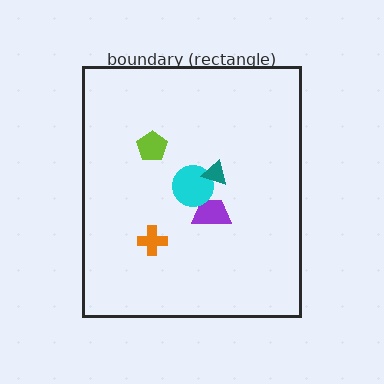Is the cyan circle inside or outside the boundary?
Inside.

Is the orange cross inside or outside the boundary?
Inside.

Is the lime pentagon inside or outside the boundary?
Inside.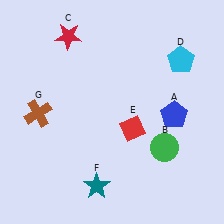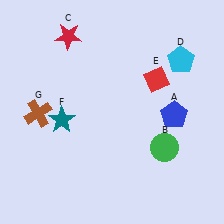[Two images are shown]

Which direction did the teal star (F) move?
The teal star (F) moved up.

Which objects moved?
The objects that moved are: the red diamond (E), the teal star (F).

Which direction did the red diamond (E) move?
The red diamond (E) moved up.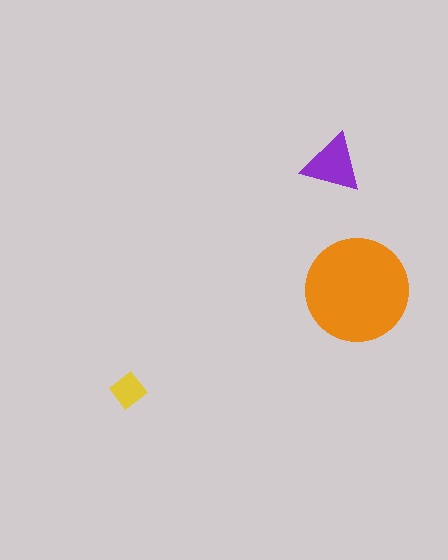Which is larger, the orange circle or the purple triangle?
The orange circle.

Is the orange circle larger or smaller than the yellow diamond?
Larger.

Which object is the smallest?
The yellow diamond.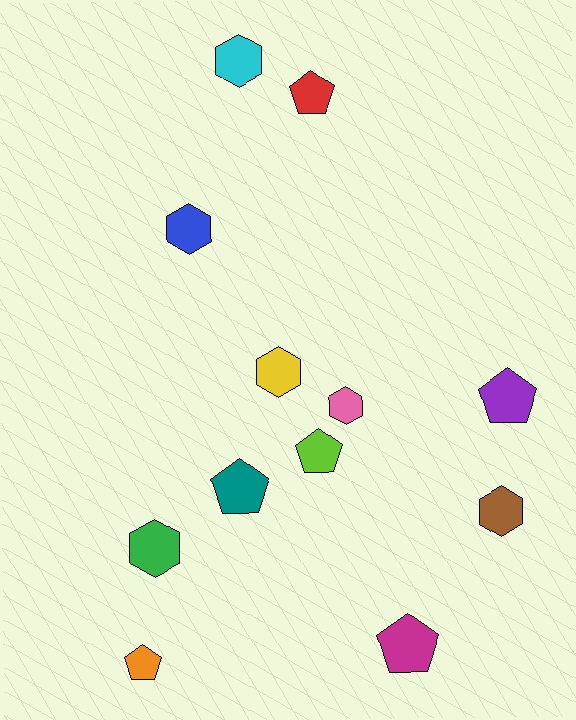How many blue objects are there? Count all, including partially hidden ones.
There is 1 blue object.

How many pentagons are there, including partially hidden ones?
There are 6 pentagons.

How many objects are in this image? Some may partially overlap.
There are 12 objects.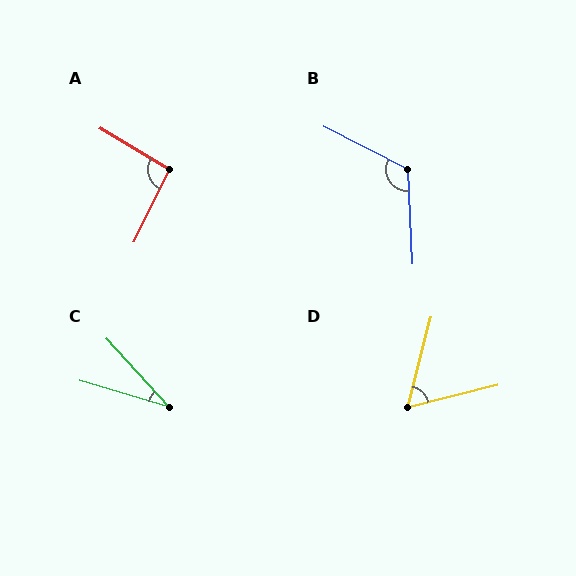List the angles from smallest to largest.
C (31°), D (62°), A (95°), B (120°).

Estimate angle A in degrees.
Approximately 95 degrees.